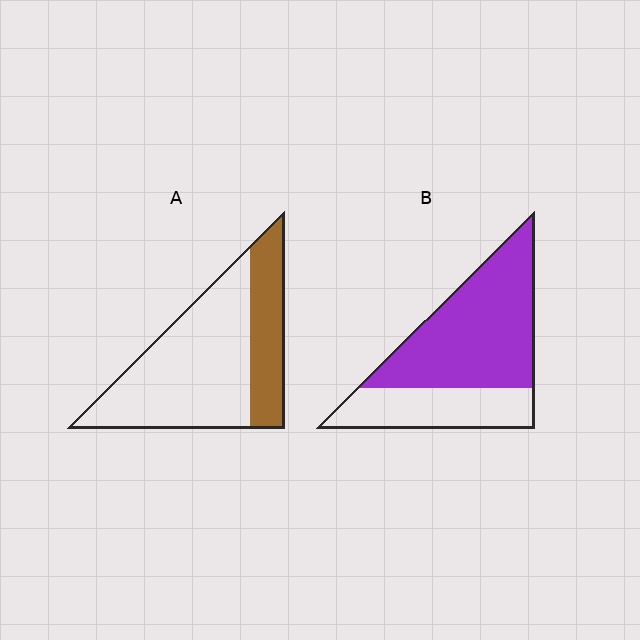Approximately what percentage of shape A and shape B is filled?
A is approximately 30% and B is approximately 65%.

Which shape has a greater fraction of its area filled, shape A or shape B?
Shape B.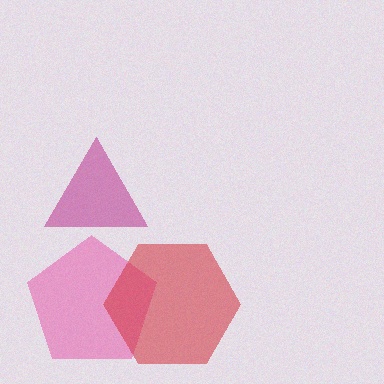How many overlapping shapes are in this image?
There are 3 overlapping shapes in the image.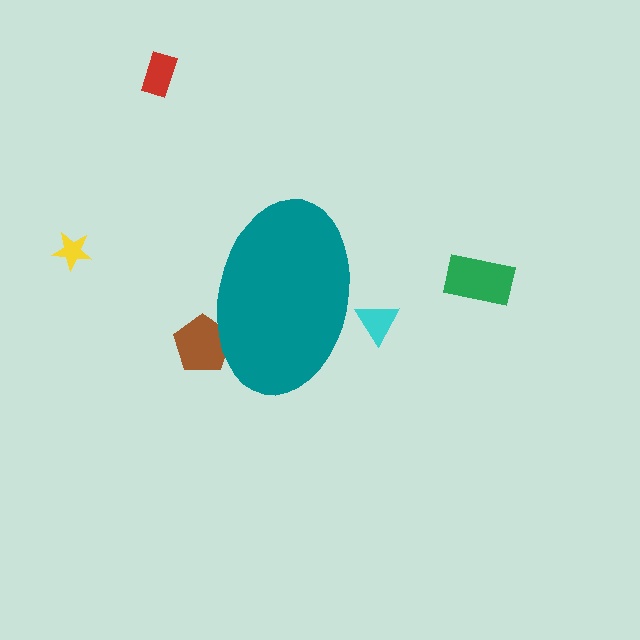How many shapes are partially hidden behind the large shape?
2 shapes are partially hidden.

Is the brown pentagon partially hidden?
Yes, the brown pentagon is partially hidden behind the teal ellipse.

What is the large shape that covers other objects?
A teal ellipse.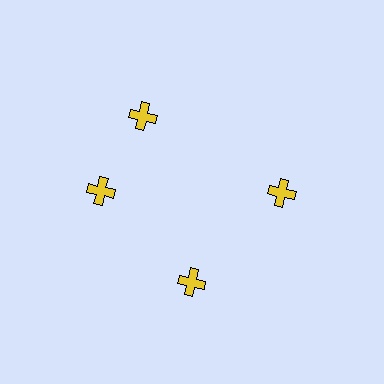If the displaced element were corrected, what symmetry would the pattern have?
It would have 4-fold rotational symmetry — the pattern would map onto itself every 90 degrees.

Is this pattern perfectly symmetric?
No. The 4 yellow crosses are arranged in a ring, but one element near the 12 o'clock position is rotated out of alignment along the ring, breaking the 4-fold rotational symmetry.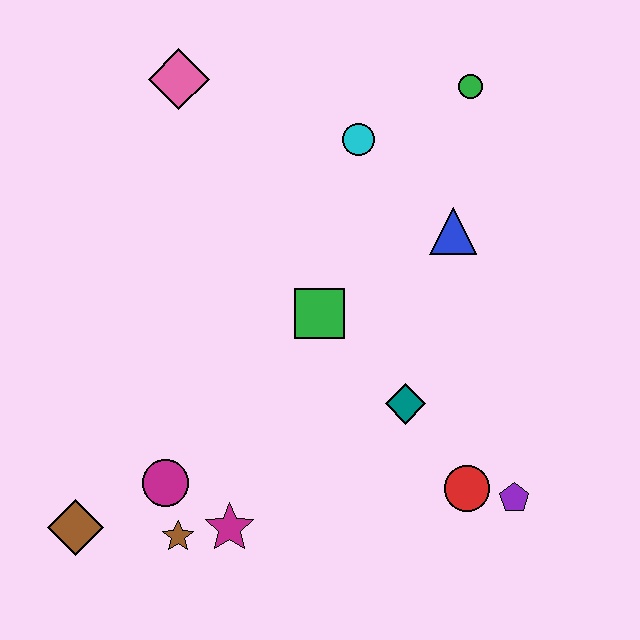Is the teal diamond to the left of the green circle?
Yes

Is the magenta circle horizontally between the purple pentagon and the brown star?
No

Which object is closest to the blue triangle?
The cyan circle is closest to the blue triangle.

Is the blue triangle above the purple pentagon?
Yes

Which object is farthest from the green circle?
The brown diamond is farthest from the green circle.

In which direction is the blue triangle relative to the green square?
The blue triangle is to the right of the green square.